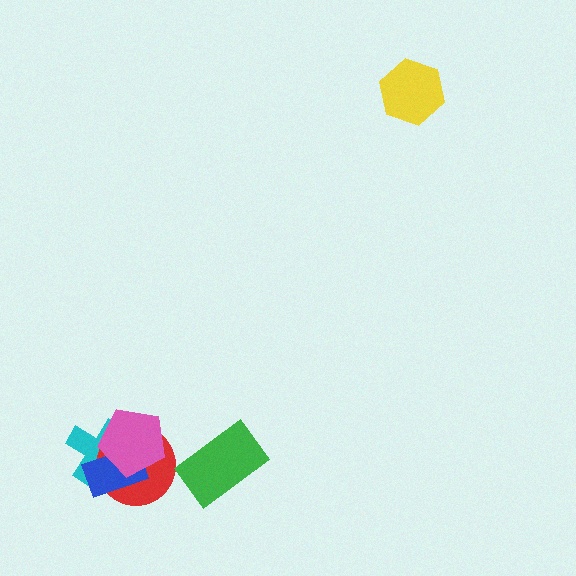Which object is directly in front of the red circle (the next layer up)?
The blue rectangle is directly in front of the red circle.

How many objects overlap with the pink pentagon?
3 objects overlap with the pink pentagon.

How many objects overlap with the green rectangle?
0 objects overlap with the green rectangle.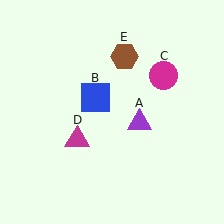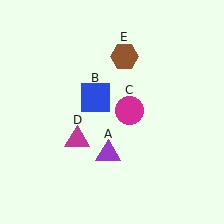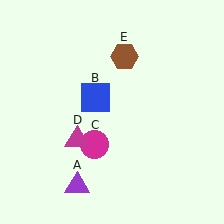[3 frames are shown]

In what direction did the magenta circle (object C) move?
The magenta circle (object C) moved down and to the left.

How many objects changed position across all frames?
2 objects changed position: purple triangle (object A), magenta circle (object C).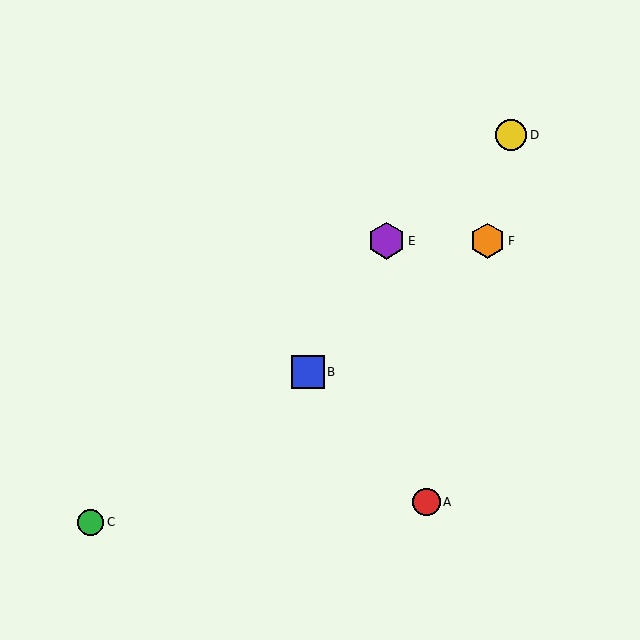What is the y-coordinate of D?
Object D is at y≈135.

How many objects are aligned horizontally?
2 objects (E, F) are aligned horizontally.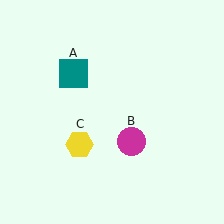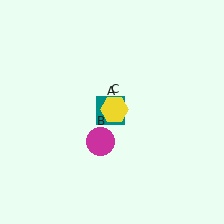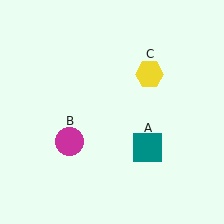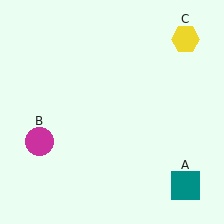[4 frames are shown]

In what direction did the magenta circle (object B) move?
The magenta circle (object B) moved left.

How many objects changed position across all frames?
3 objects changed position: teal square (object A), magenta circle (object B), yellow hexagon (object C).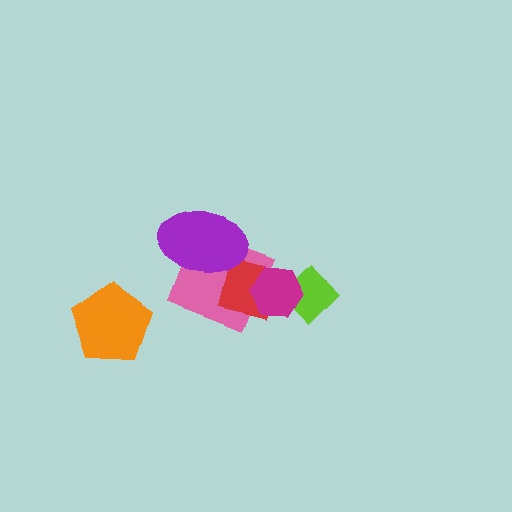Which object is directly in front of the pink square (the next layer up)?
The red square is directly in front of the pink square.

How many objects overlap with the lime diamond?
1 object overlaps with the lime diamond.